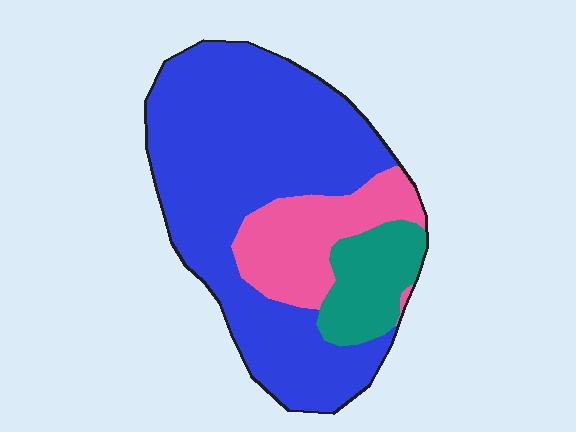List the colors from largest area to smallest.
From largest to smallest: blue, pink, teal.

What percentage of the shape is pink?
Pink takes up about one fifth (1/5) of the shape.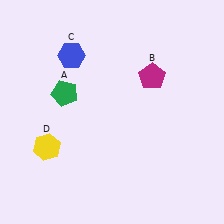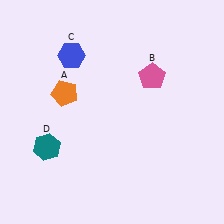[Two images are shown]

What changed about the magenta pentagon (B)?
In Image 1, B is magenta. In Image 2, it changed to pink.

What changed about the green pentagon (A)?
In Image 1, A is green. In Image 2, it changed to orange.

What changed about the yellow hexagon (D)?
In Image 1, D is yellow. In Image 2, it changed to teal.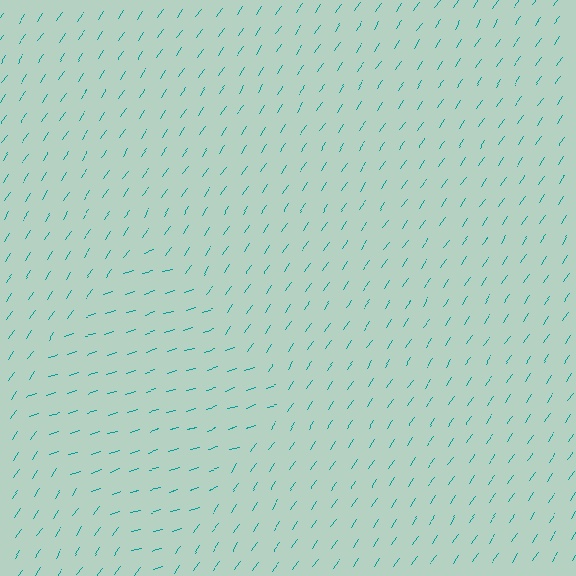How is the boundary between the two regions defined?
The boundary is defined purely by a change in line orientation (approximately 39 degrees difference). All lines are the same color and thickness.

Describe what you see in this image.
The image is filled with small teal line segments. A diamond region in the image has lines oriented differently from the surrounding lines, creating a visible texture boundary.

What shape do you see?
I see a diamond.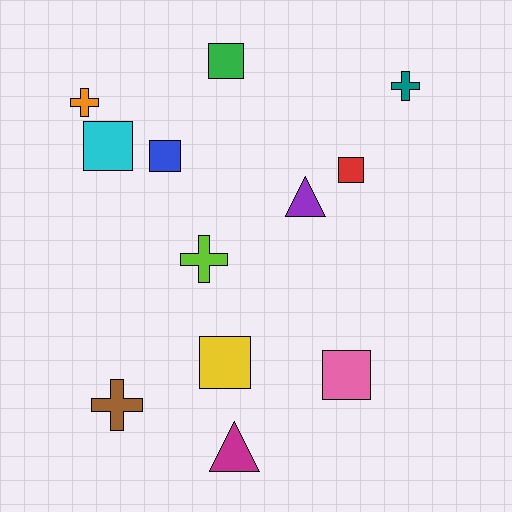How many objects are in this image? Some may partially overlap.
There are 12 objects.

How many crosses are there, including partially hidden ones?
There are 4 crosses.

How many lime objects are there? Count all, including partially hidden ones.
There is 1 lime object.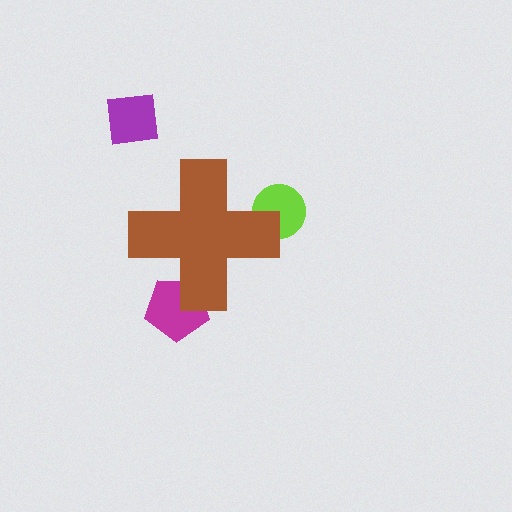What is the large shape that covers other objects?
A brown cross.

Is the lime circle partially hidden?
Yes, the lime circle is partially hidden behind the brown cross.